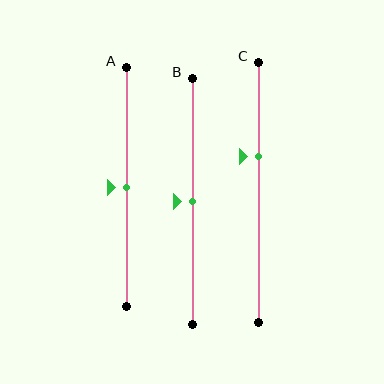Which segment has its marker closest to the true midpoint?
Segment A has its marker closest to the true midpoint.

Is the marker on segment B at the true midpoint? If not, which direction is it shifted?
Yes, the marker on segment B is at the true midpoint.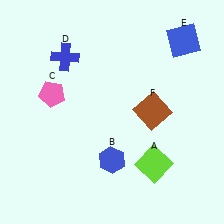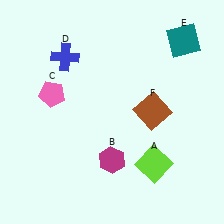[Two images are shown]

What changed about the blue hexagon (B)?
In Image 1, B is blue. In Image 2, it changed to magenta.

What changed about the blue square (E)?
In Image 1, E is blue. In Image 2, it changed to teal.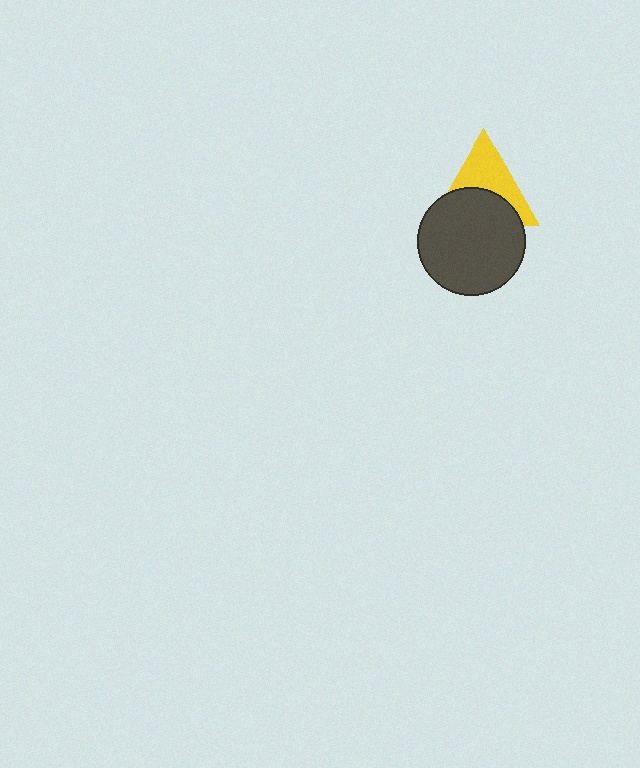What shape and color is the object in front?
The object in front is a dark gray circle.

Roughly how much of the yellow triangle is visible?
About half of it is visible (roughly 50%).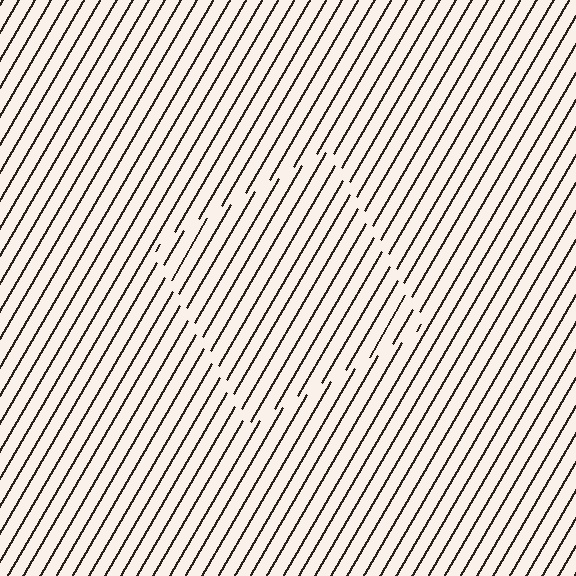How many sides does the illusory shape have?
4 sides — the line-ends trace a square.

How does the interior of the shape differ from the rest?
The interior of the shape contains the same grating, shifted by half a period — the contour is defined by the phase discontinuity where line-ends from the inner and outer gratings abut.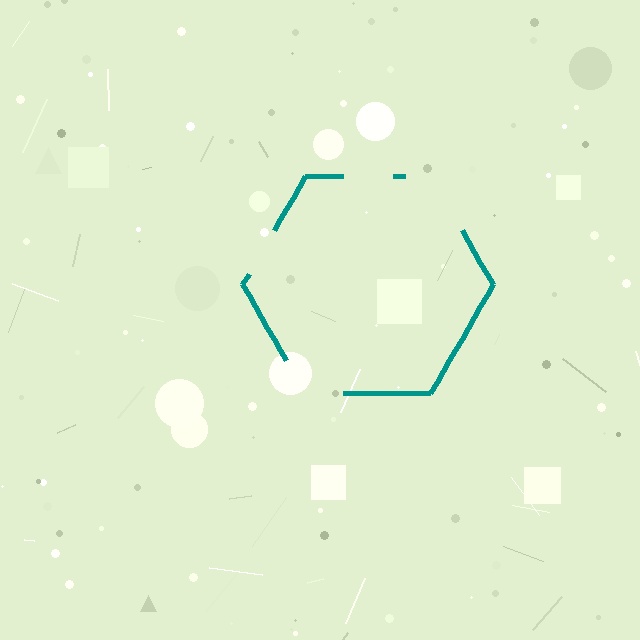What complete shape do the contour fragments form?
The contour fragments form a hexagon.